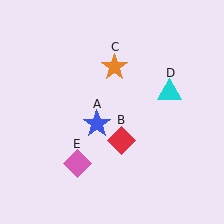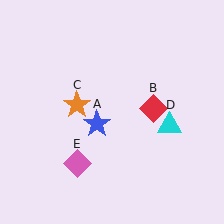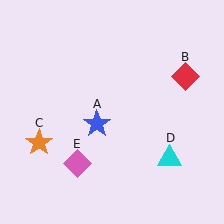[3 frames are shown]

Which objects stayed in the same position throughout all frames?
Blue star (object A) and pink diamond (object E) remained stationary.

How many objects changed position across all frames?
3 objects changed position: red diamond (object B), orange star (object C), cyan triangle (object D).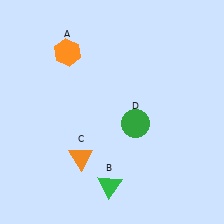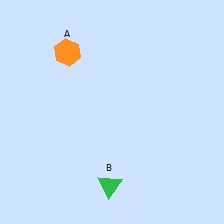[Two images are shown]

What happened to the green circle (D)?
The green circle (D) was removed in Image 2. It was in the bottom-right area of Image 1.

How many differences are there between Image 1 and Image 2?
There are 2 differences between the two images.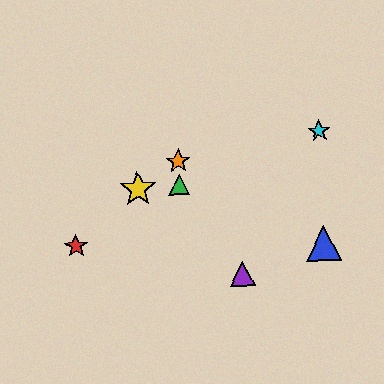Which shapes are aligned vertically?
The green triangle, the orange star are aligned vertically.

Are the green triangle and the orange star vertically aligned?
Yes, both are at x≈179.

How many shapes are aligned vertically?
2 shapes (the green triangle, the orange star) are aligned vertically.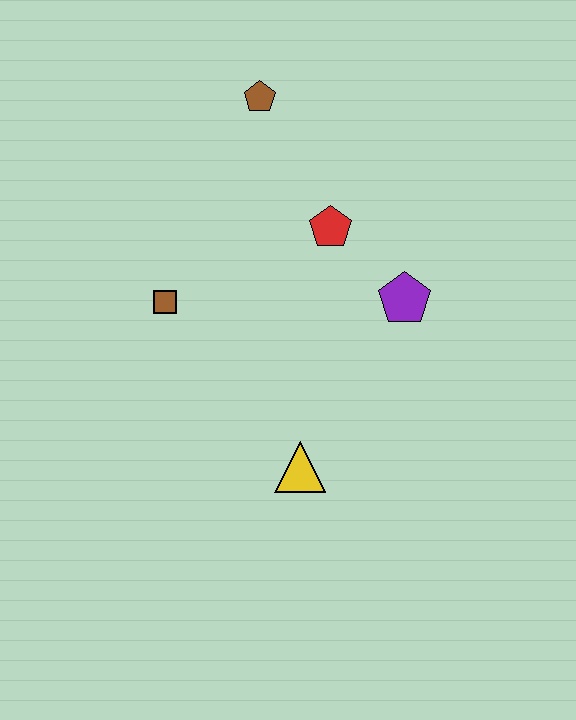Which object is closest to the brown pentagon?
The red pentagon is closest to the brown pentagon.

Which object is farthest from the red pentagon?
The yellow triangle is farthest from the red pentagon.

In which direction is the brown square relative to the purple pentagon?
The brown square is to the left of the purple pentagon.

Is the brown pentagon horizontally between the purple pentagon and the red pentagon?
No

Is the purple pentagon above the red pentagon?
No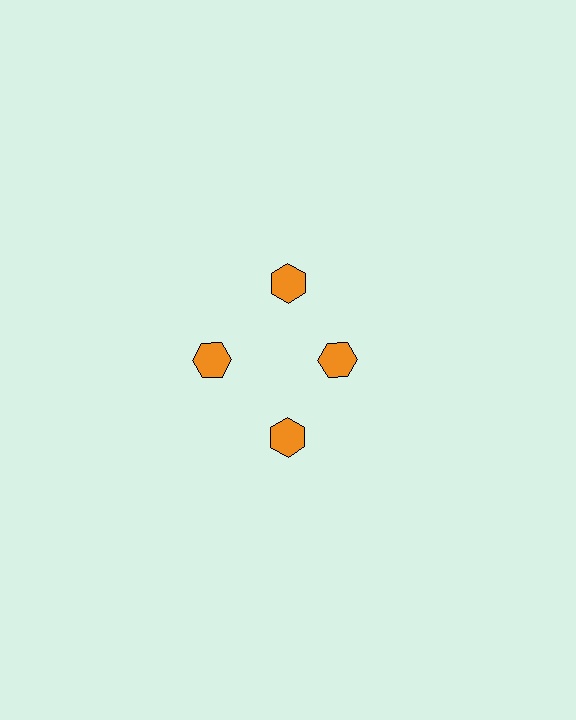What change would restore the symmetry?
The symmetry would be restored by moving it outward, back onto the ring so that all 4 hexagons sit at equal angles and equal distance from the center.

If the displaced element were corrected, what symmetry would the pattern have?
It would have 4-fold rotational symmetry — the pattern would map onto itself every 90 degrees.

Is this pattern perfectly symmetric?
No. The 4 orange hexagons are arranged in a ring, but one element near the 3 o'clock position is pulled inward toward the center, breaking the 4-fold rotational symmetry.